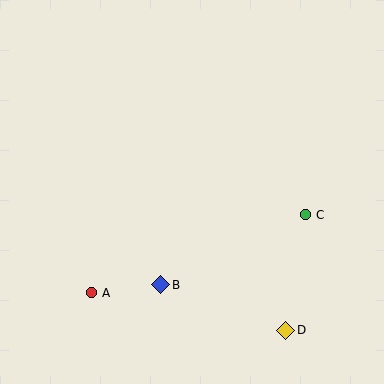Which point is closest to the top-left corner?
Point A is closest to the top-left corner.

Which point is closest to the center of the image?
Point B at (161, 285) is closest to the center.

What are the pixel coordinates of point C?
Point C is at (305, 215).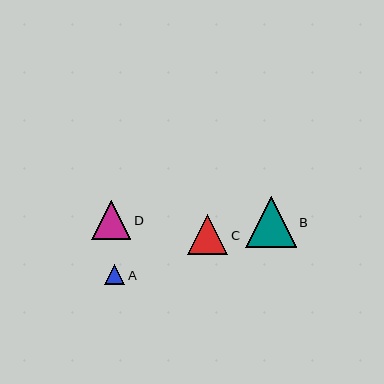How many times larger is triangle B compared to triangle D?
Triangle B is approximately 1.3 times the size of triangle D.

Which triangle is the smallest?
Triangle A is the smallest with a size of approximately 20 pixels.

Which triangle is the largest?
Triangle B is the largest with a size of approximately 51 pixels.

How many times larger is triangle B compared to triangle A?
Triangle B is approximately 2.5 times the size of triangle A.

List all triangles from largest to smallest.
From largest to smallest: B, C, D, A.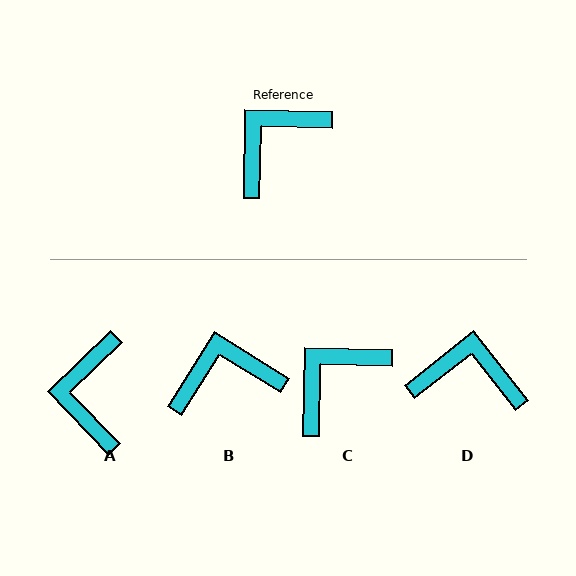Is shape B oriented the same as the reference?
No, it is off by about 31 degrees.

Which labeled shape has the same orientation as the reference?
C.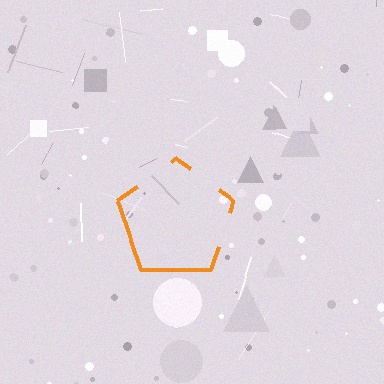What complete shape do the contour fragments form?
The contour fragments form a pentagon.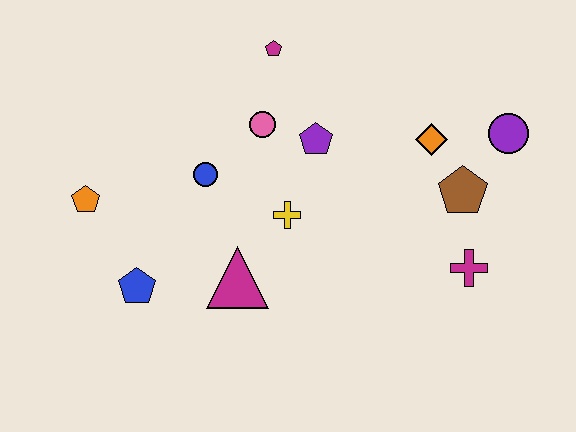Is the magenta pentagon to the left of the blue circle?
No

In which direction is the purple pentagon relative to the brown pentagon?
The purple pentagon is to the left of the brown pentagon.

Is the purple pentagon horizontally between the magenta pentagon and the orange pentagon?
No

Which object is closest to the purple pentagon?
The pink circle is closest to the purple pentagon.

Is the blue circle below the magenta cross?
No